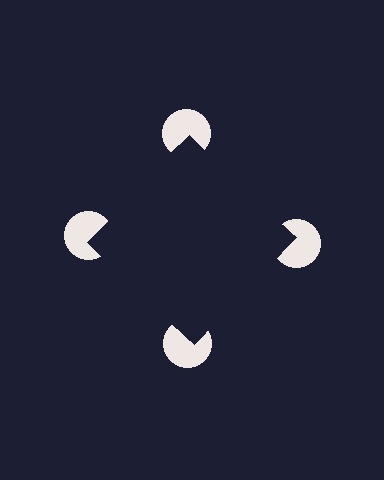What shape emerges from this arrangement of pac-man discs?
An illusory square — its edges are inferred from the aligned wedge cuts in the pac-man discs, not physically drawn.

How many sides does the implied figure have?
4 sides.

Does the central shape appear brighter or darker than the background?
It typically appears slightly darker than the background, even though no actual brightness change is drawn.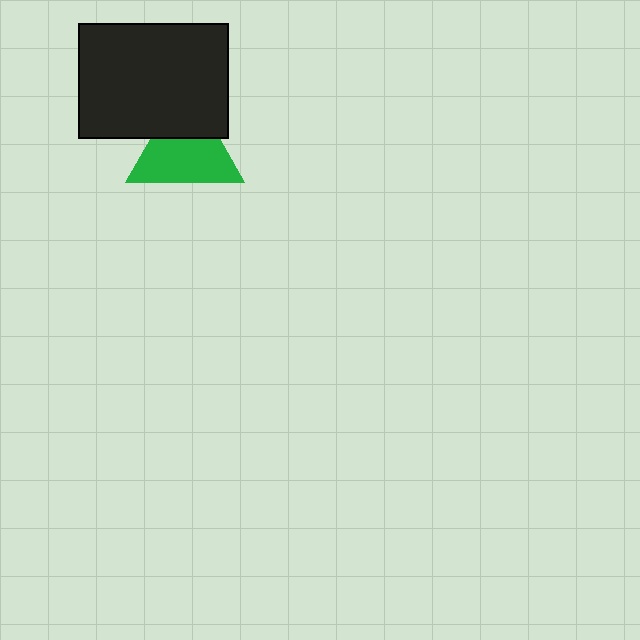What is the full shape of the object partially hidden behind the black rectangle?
The partially hidden object is a green triangle.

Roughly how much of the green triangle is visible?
Most of it is visible (roughly 66%).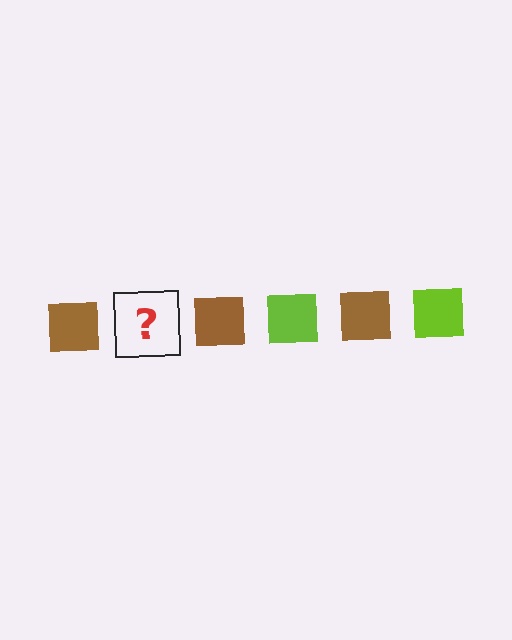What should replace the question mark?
The question mark should be replaced with a lime square.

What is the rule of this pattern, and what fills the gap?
The rule is that the pattern cycles through brown, lime squares. The gap should be filled with a lime square.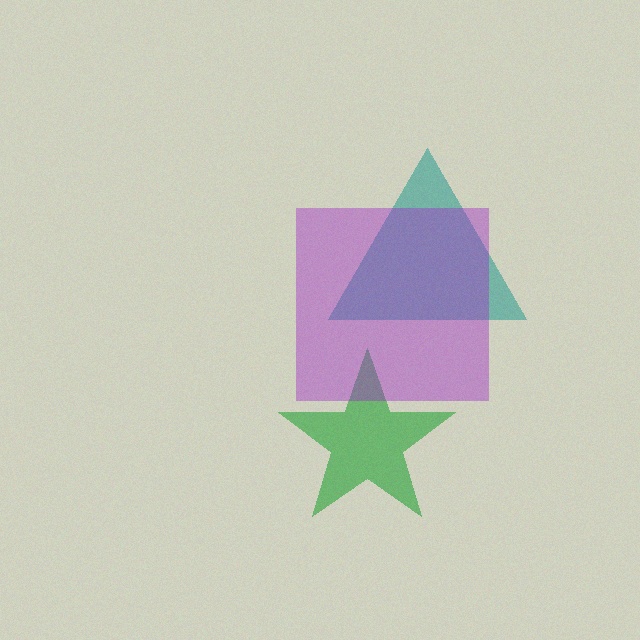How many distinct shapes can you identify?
There are 3 distinct shapes: a green star, a teal triangle, a purple square.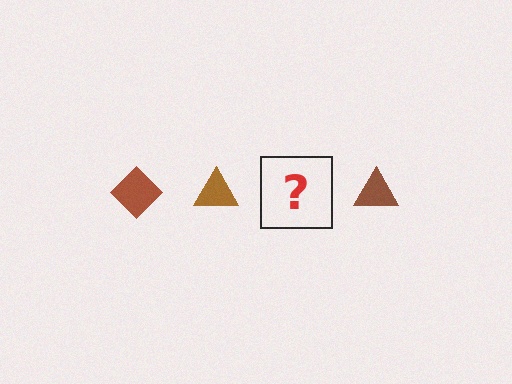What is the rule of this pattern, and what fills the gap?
The rule is that the pattern cycles through diamond, triangle shapes in brown. The gap should be filled with a brown diamond.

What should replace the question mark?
The question mark should be replaced with a brown diamond.